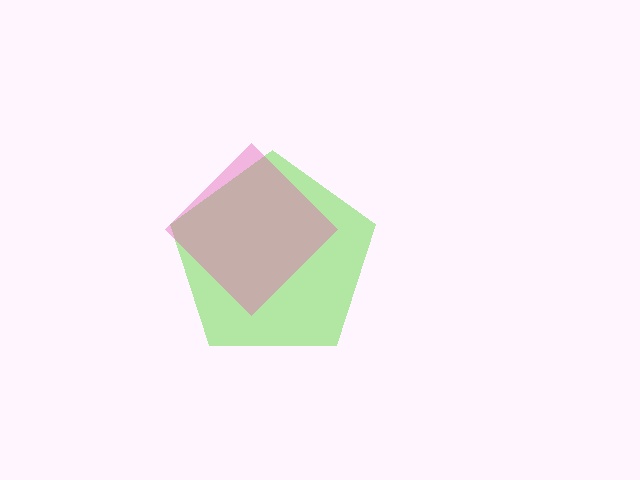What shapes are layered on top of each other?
The layered shapes are: a lime pentagon, a pink diamond.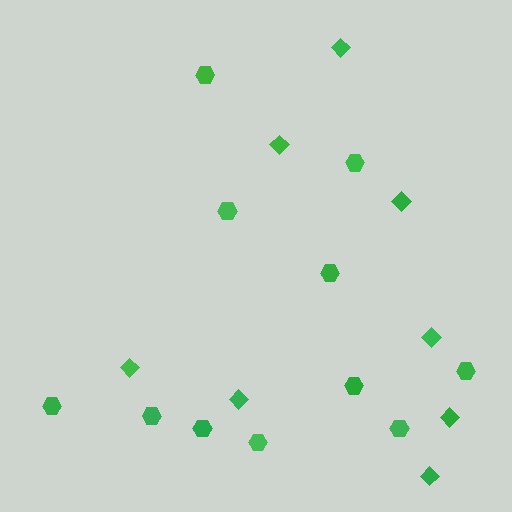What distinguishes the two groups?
There are 2 groups: one group of diamonds (8) and one group of hexagons (11).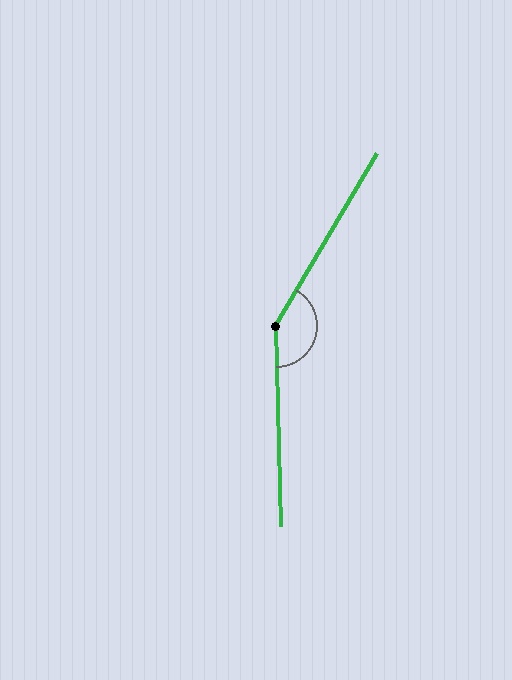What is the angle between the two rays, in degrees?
Approximately 148 degrees.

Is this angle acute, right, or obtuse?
It is obtuse.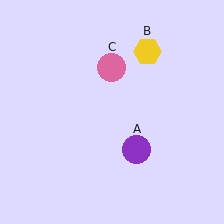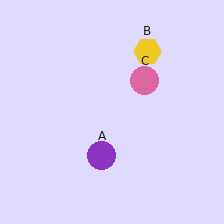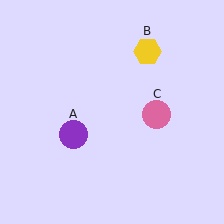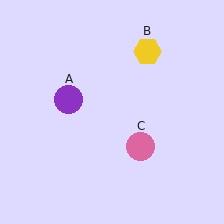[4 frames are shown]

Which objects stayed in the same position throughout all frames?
Yellow hexagon (object B) remained stationary.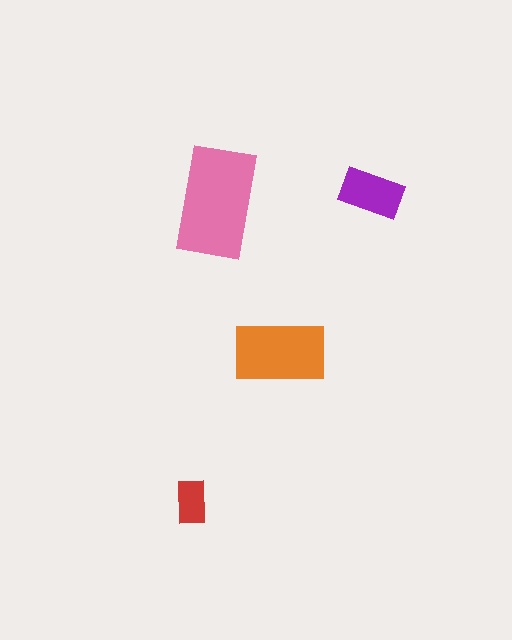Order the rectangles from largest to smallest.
the pink one, the orange one, the purple one, the red one.